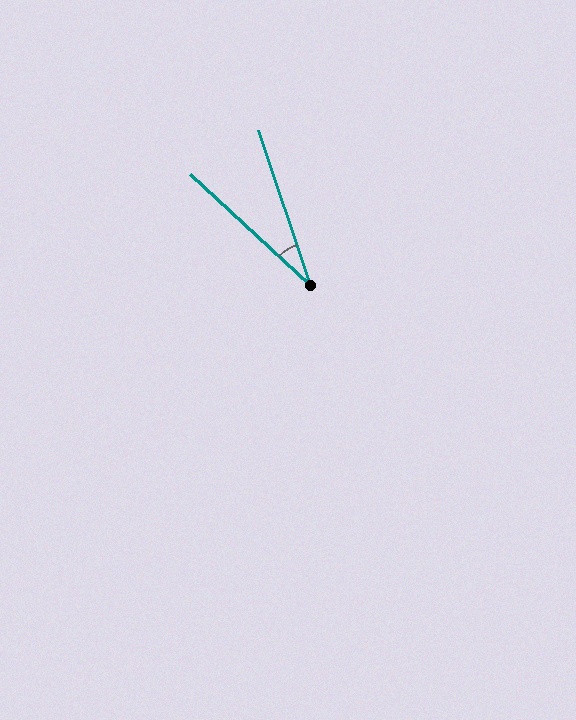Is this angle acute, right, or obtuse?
It is acute.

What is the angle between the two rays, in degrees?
Approximately 29 degrees.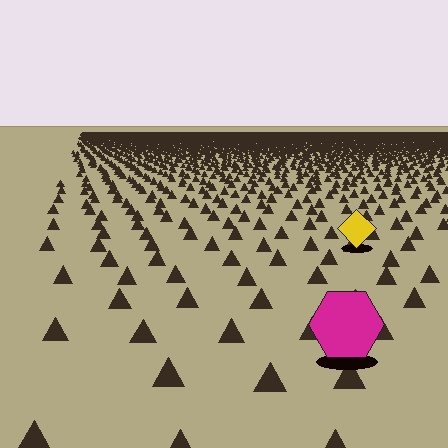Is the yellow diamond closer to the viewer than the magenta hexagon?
No. The magenta hexagon is closer — you can tell from the texture gradient: the ground texture is coarser near it.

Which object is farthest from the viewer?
The yellow diamond is farthest from the viewer. It appears smaller and the ground texture around it is denser.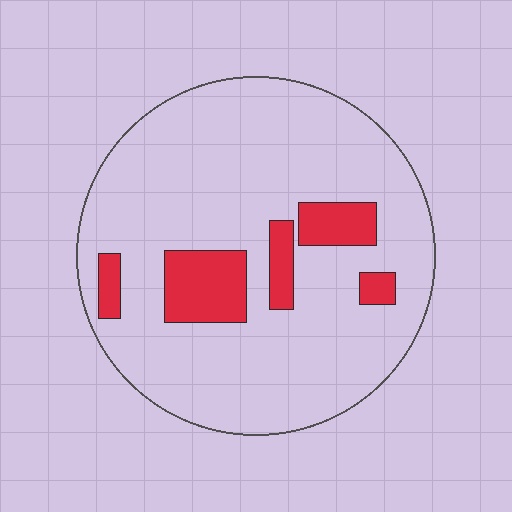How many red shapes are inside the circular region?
5.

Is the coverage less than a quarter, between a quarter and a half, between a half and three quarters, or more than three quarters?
Less than a quarter.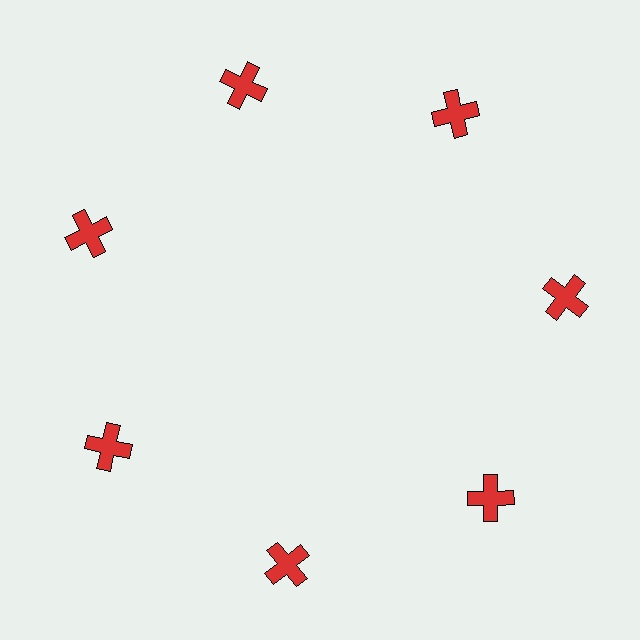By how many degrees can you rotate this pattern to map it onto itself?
The pattern maps onto itself every 51 degrees of rotation.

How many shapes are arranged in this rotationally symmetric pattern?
There are 7 shapes, arranged in 7 groups of 1.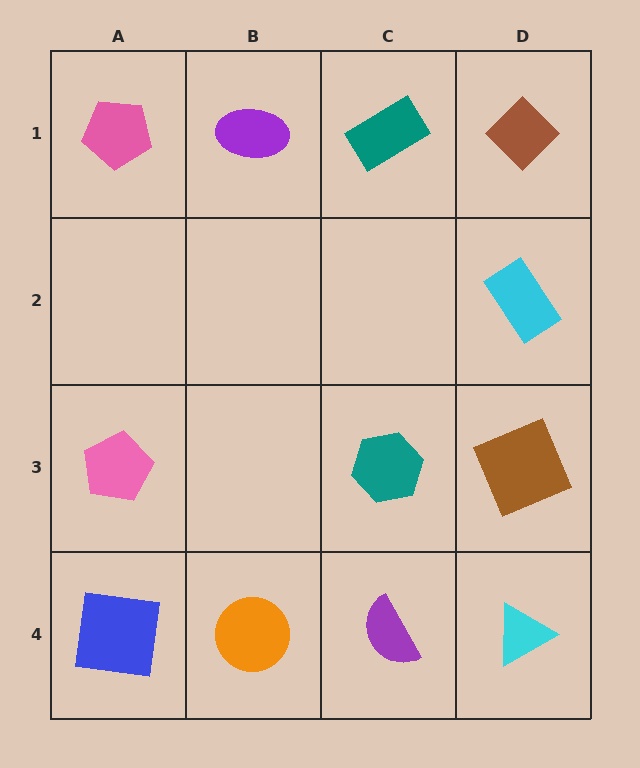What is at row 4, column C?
A purple semicircle.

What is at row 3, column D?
A brown square.